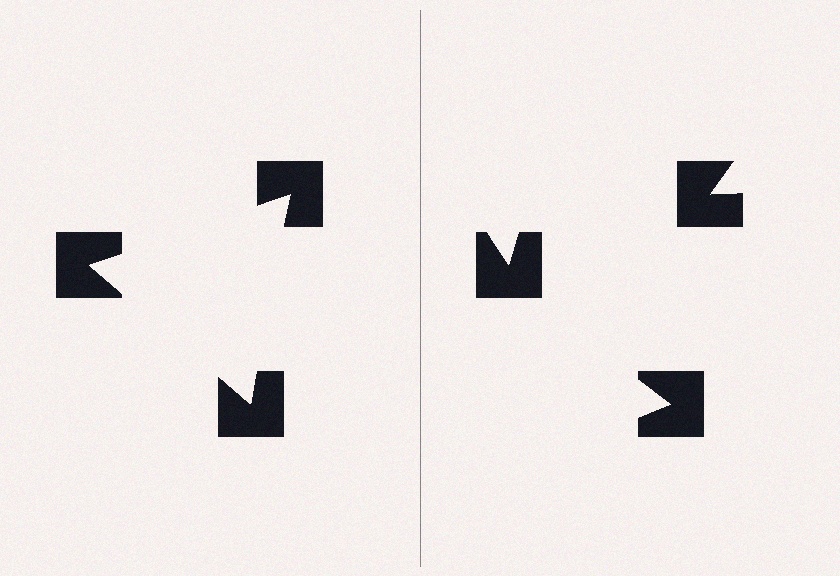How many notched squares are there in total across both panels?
6 — 3 on each side.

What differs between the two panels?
The notched squares are positioned identically on both sides; only the wedge orientations differ. On the left they align to a triangle; on the right they are misaligned.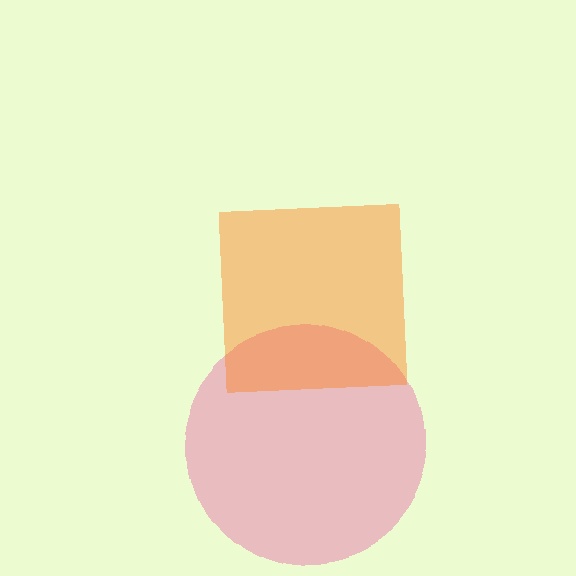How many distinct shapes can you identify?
There are 2 distinct shapes: a pink circle, an orange square.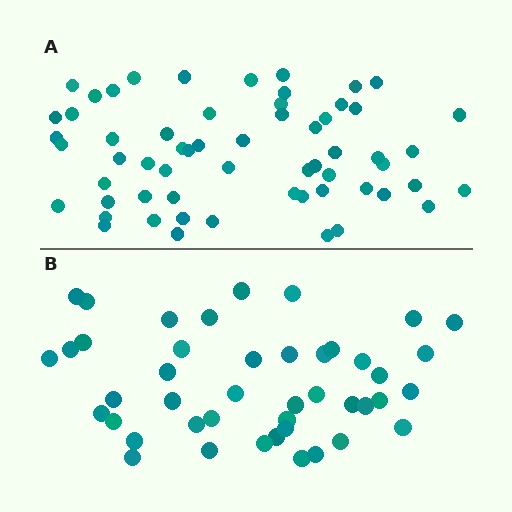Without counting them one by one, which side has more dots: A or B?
Region A (the top region) has more dots.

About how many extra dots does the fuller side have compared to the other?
Region A has approximately 15 more dots than region B.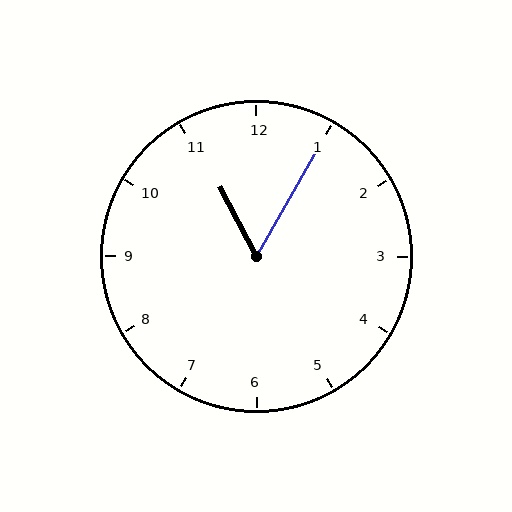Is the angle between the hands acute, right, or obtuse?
It is acute.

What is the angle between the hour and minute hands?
Approximately 58 degrees.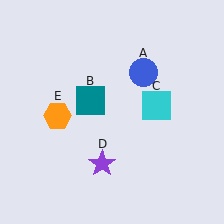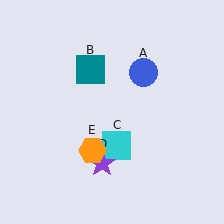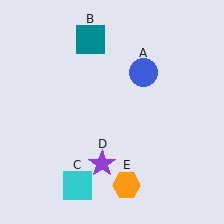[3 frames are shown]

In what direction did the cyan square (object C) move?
The cyan square (object C) moved down and to the left.